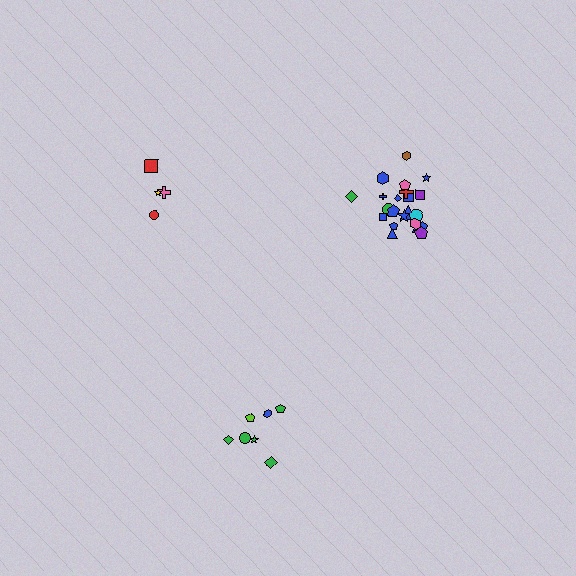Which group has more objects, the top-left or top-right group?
The top-right group.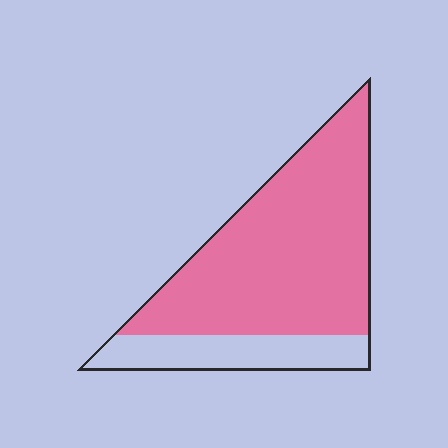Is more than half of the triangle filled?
Yes.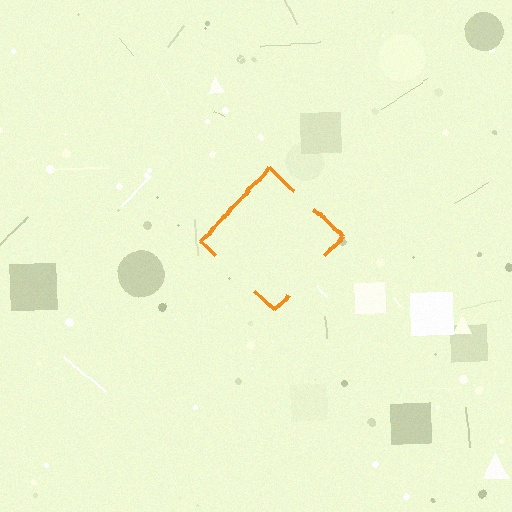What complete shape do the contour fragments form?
The contour fragments form a diamond.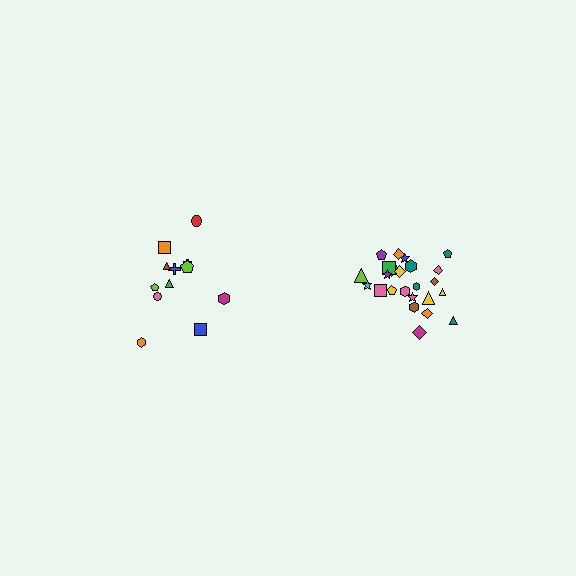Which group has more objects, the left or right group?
The right group.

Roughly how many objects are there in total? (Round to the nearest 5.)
Roughly 35 objects in total.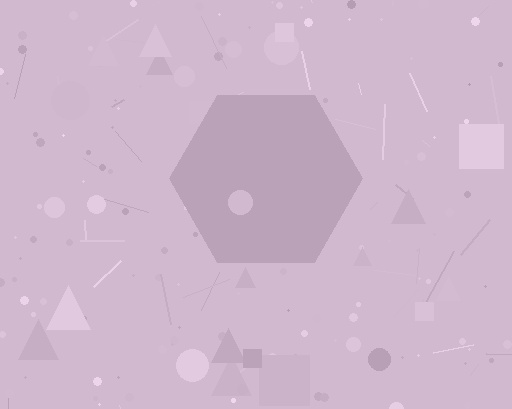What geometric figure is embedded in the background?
A hexagon is embedded in the background.